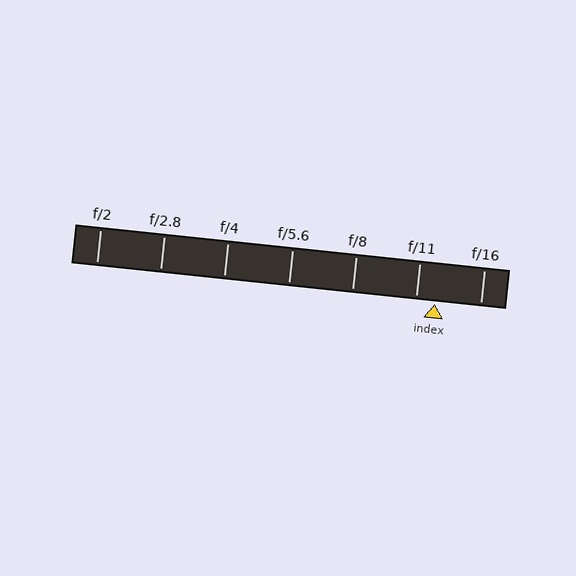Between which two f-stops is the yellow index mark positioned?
The index mark is between f/11 and f/16.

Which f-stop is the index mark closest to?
The index mark is closest to f/11.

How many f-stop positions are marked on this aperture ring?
There are 7 f-stop positions marked.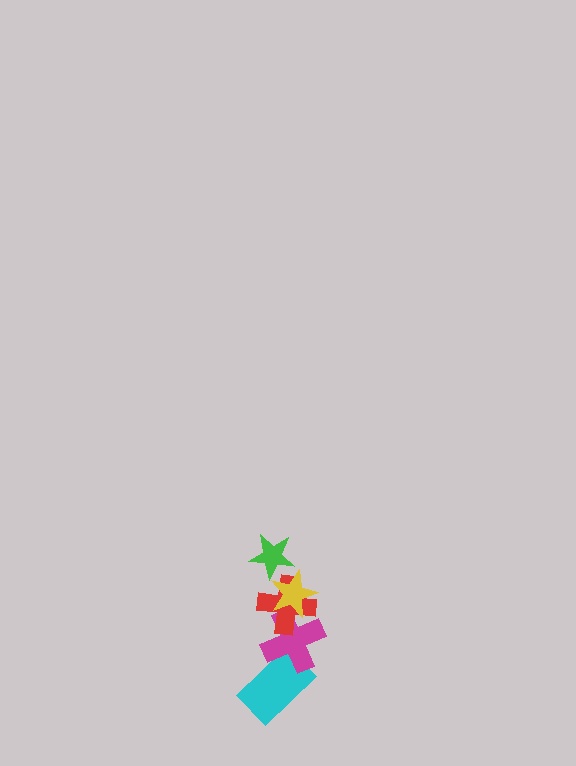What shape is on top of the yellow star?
The green star is on top of the yellow star.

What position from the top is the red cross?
The red cross is 3rd from the top.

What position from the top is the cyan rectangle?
The cyan rectangle is 5th from the top.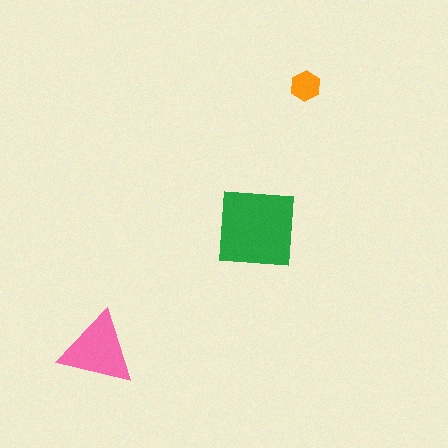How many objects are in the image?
There are 3 objects in the image.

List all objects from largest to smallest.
The green square, the pink triangle, the orange hexagon.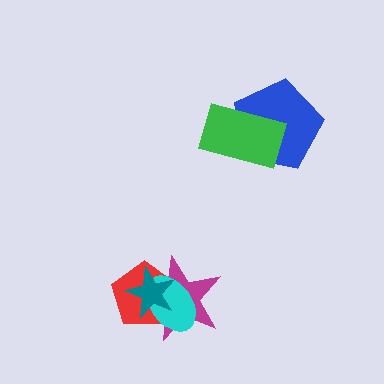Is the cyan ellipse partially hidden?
Yes, it is partially covered by another shape.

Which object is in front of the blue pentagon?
The green rectangle is in front of the blue pentagon.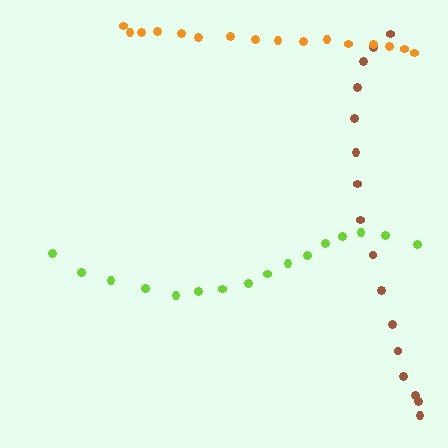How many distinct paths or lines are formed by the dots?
There are 3 distinct paths.